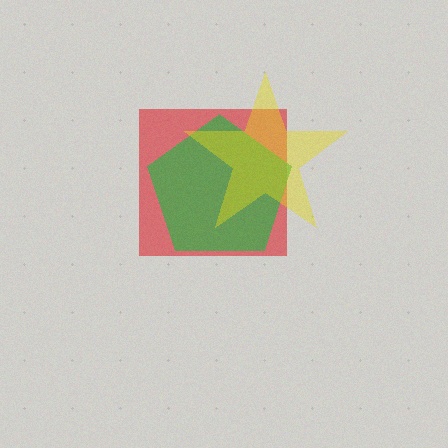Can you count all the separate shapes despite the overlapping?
Yes, there are 3 separate shapes.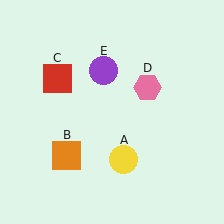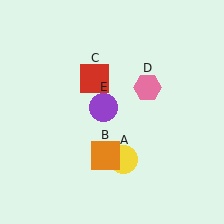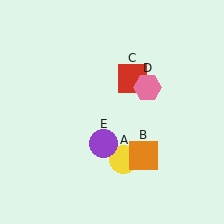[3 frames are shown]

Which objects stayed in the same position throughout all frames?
Yellow circle (object A) and pink hexagon (object D) remained stationary.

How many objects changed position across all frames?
3 objects changed position: orange square (object B), red square (object C), purple circle (object E).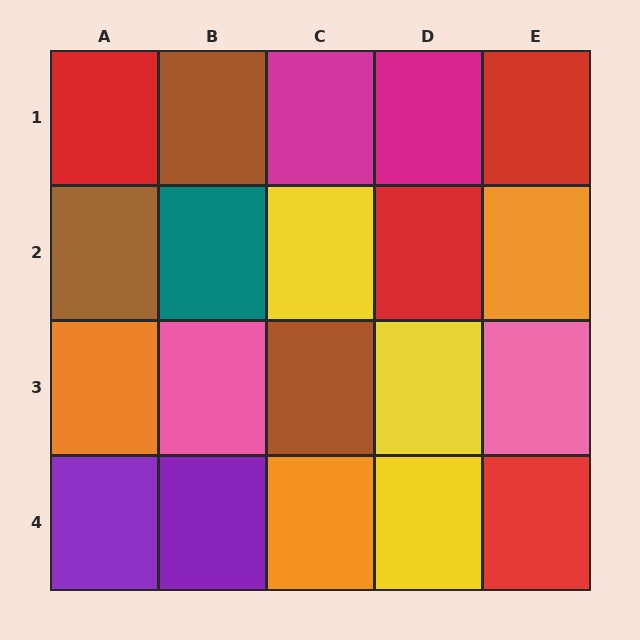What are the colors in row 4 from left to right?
Purple, purple, orange, yellow, red.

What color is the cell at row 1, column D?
Magenta.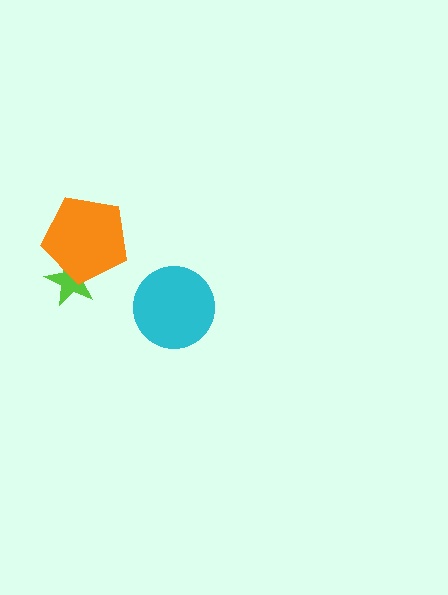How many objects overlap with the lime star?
1 object overlaps with the lime star.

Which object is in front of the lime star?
The orange pentagon is in front of the lime star.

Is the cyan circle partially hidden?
No, no other shape covers it.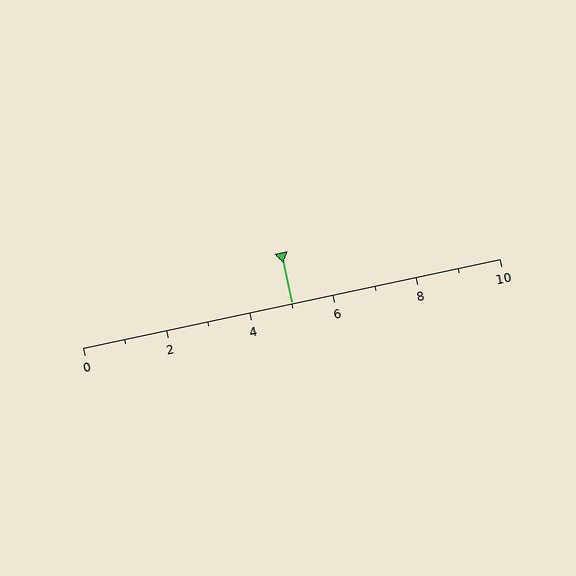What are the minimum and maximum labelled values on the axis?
The axis runs from 0 to 10.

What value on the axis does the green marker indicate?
The marker indicates approximately 5.